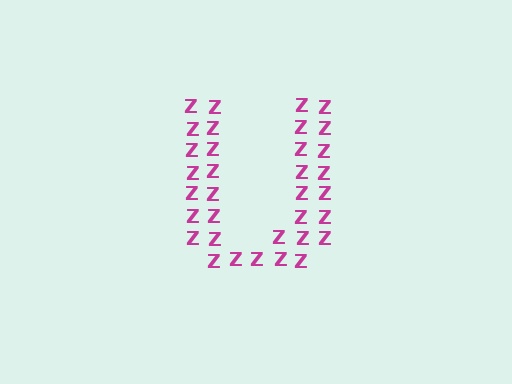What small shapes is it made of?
It is made of small letter Z's.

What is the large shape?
The large shape is the letter U.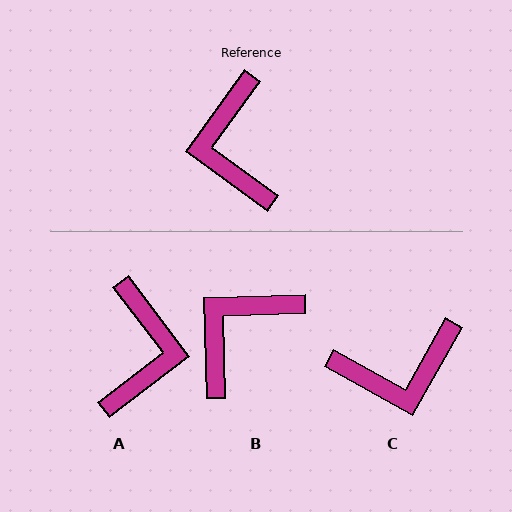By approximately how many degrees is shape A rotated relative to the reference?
Approximately 163 degrees counter-clockwise.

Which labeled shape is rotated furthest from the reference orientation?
A, about 163 degrees away.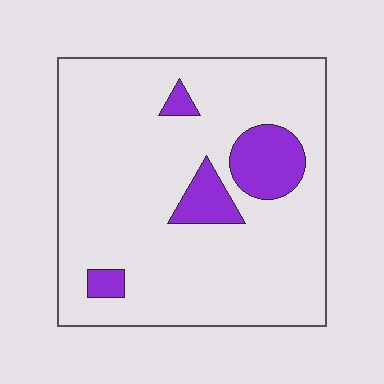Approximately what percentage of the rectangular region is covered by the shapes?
Approximately 15%.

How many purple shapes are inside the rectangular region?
4.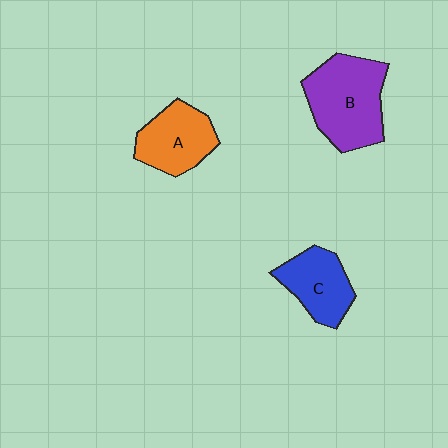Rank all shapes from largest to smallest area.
From largest to smallest: B (purple), A (orange), C (blue).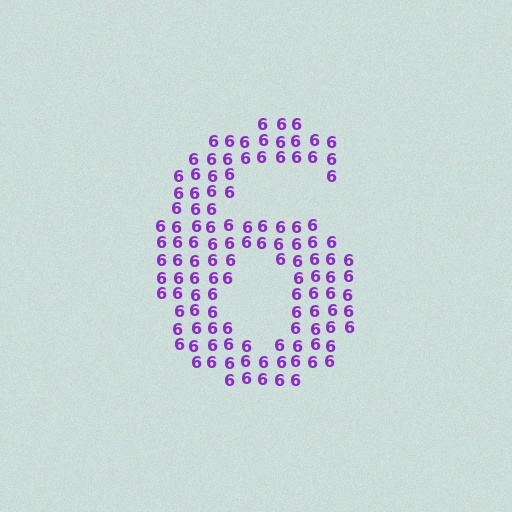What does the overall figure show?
The overall figure shows the digit 6.